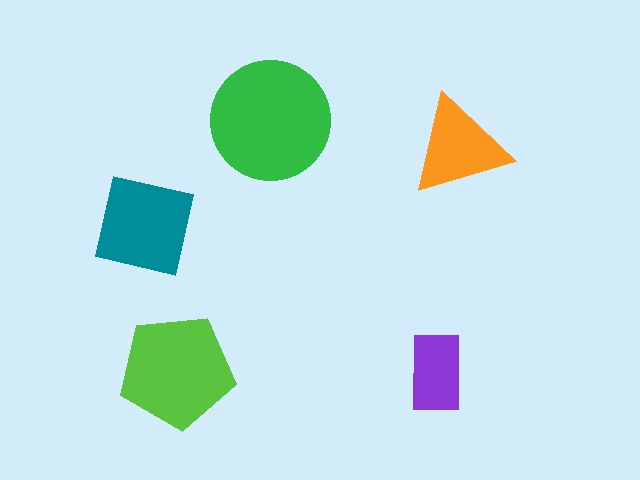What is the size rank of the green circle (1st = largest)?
1st.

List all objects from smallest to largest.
The purple rectangle, the orange triangle, the teal square, the lime pentagon, the green circle.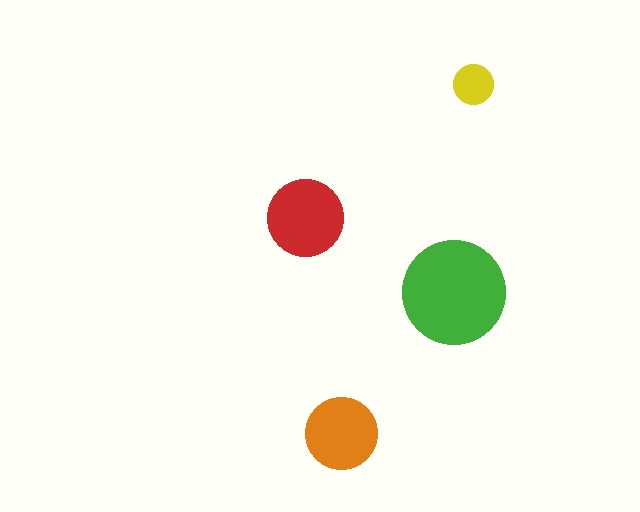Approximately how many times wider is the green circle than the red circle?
About 1.5 times wider.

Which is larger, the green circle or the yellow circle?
The green one.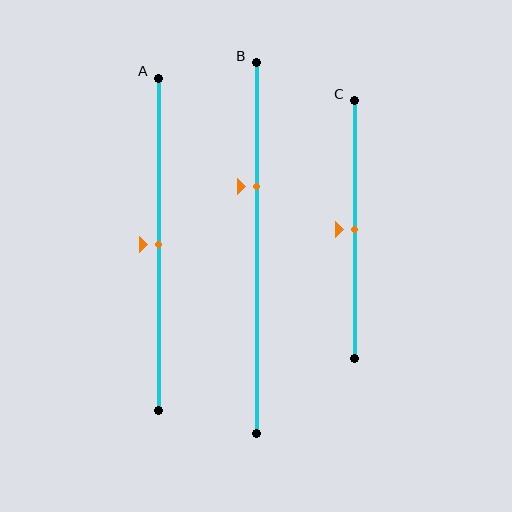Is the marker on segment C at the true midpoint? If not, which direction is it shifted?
Yes, the marker on segment C is at the true midpoint.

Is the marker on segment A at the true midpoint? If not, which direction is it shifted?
Yes, the marker on segment A is at the true midpoint.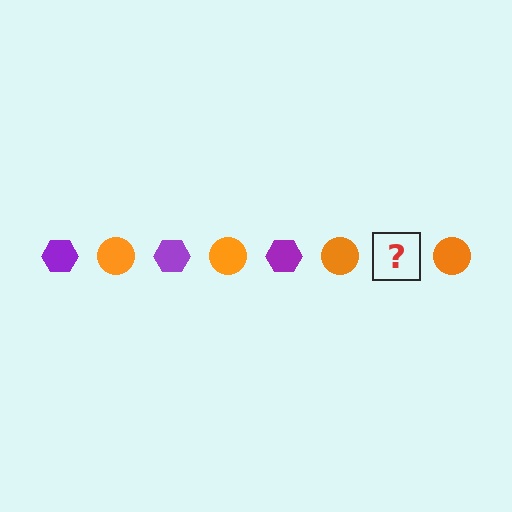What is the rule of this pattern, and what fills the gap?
The rule is that the pattern alternates between purple hexagon and orange circle. The gap should be filled with a purple hexagon.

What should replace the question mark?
The question mark should be replaced with a purple hexagon.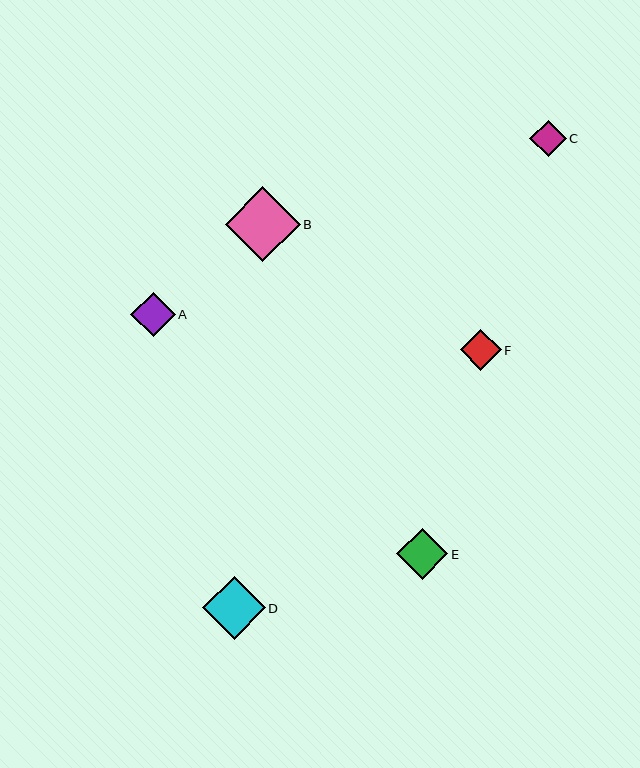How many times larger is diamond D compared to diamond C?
Diamond D is approximately 1.7 times the size of diamond C.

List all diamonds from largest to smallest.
From largest to smallest: B, D, E, A, F, C.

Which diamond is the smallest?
Diamond C is the smallest with a size of approximately 36 pixels.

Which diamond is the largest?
Diamond B is the largest with a size of approximately 74 pixels.